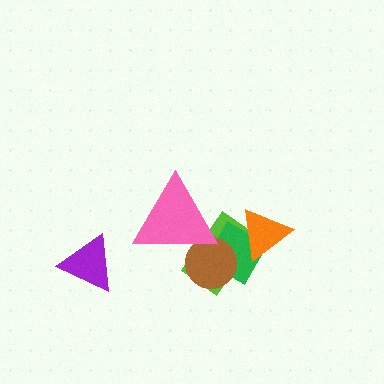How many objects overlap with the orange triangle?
2 objects overlap with the orange triangle.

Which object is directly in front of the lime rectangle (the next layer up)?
The green diamond is directly in front of the lime rectangle.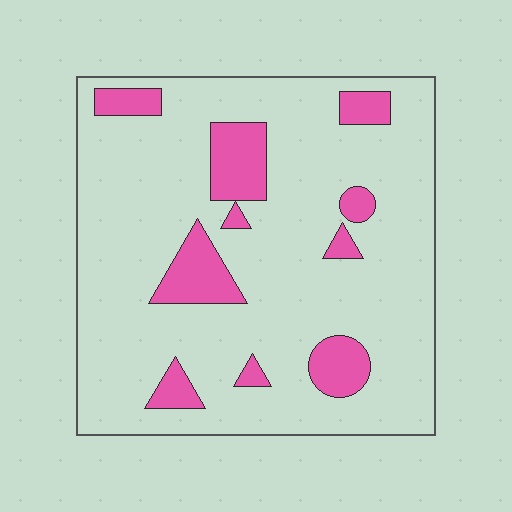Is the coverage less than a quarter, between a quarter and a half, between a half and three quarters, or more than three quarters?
Less than a quarter.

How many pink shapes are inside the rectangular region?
10.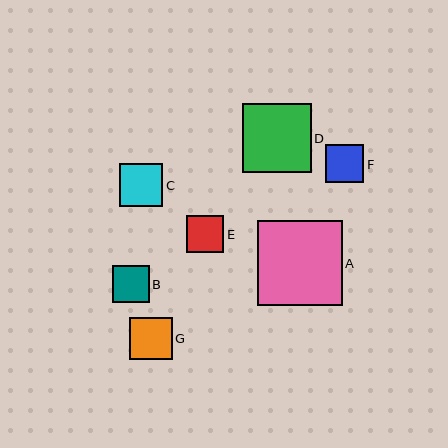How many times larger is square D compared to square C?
Square D is approximately 1.6 times the size of square C.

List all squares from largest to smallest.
From largest to smallest: A, D, C, G, F, E, B.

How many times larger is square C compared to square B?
Square C is approximately 1.2 times the size of square B.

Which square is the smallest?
Square B is the smallest with a size of approximately 37 pixels.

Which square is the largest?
Square A is the largest with a size of approximately 84 pixels.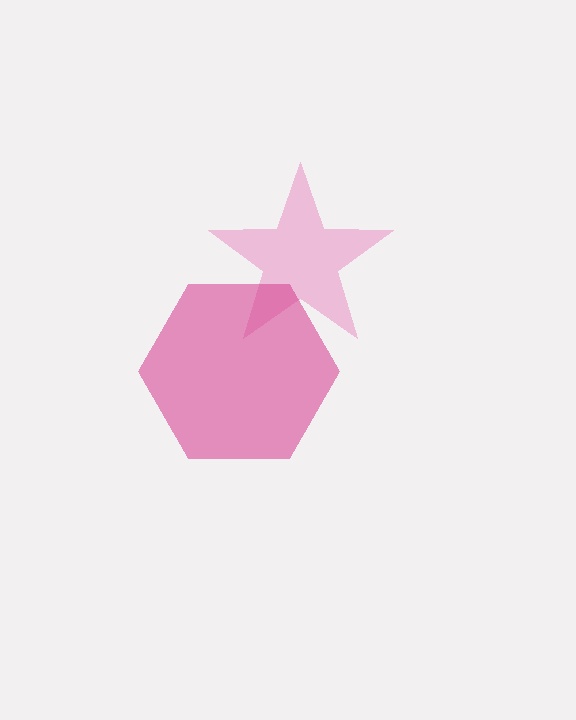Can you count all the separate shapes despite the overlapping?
Yes, there are 2 separate shapes.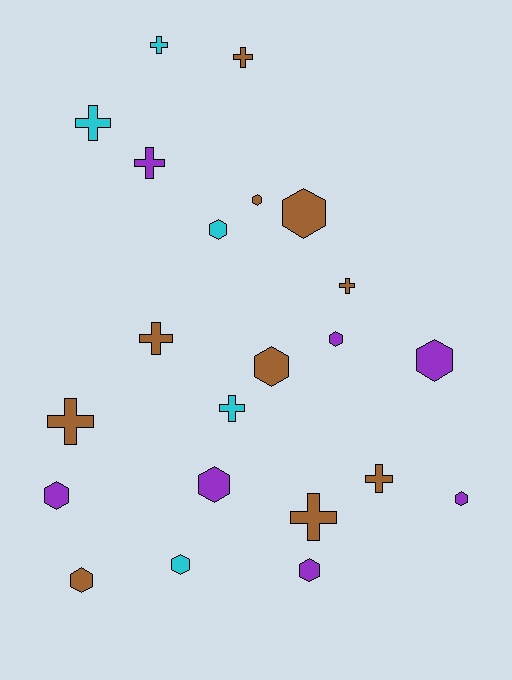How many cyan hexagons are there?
There are 2 cyan hexagons.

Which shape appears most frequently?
Hexagon, with 12 objects.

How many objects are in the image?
There are 22 objects.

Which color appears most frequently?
Brown, with 10 objects.